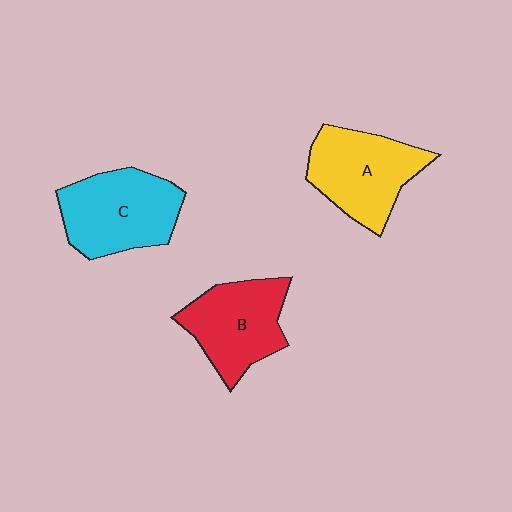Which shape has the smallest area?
Shape B (red).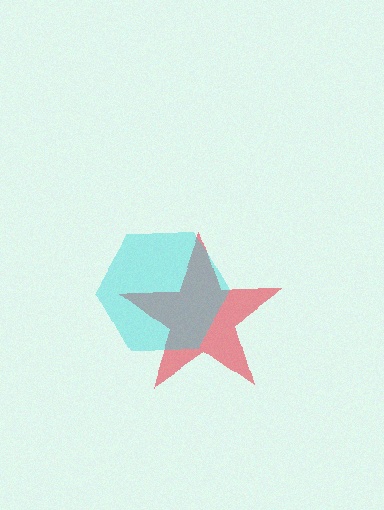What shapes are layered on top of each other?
The layered shapes are: a red star, a cyan hexagon.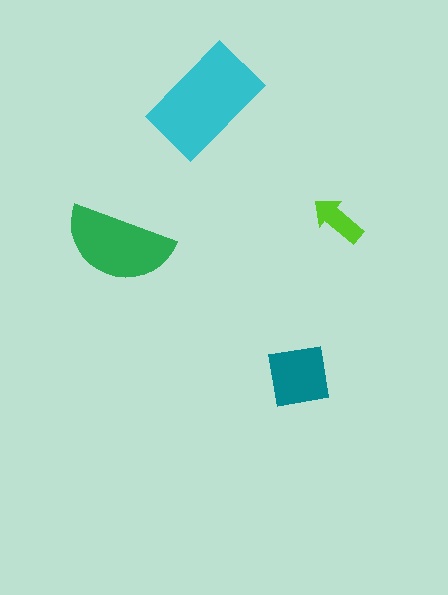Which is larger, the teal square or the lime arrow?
The teal square.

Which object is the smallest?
The lime arrow.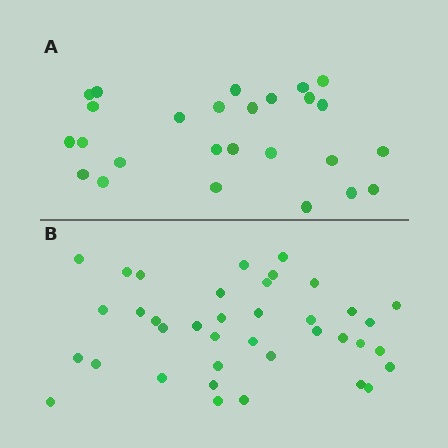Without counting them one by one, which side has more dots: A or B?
Region B (the bottom region) has more dots.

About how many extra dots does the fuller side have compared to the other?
Region B has roughly 12 or so more dots than region A.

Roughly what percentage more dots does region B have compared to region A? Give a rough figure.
About 45% more.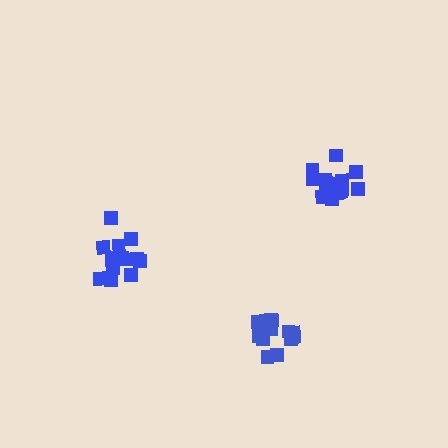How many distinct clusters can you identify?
There are 3 distinct clusters.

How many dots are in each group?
Group 1: 14 dots, Group 2: 15 dots, Group 3: 13 dots (42 total).